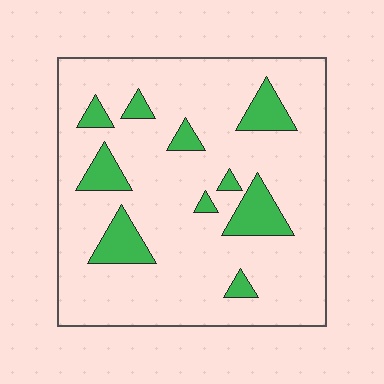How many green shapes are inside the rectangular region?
10.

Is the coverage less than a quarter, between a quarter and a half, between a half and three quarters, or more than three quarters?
Less than a quarter.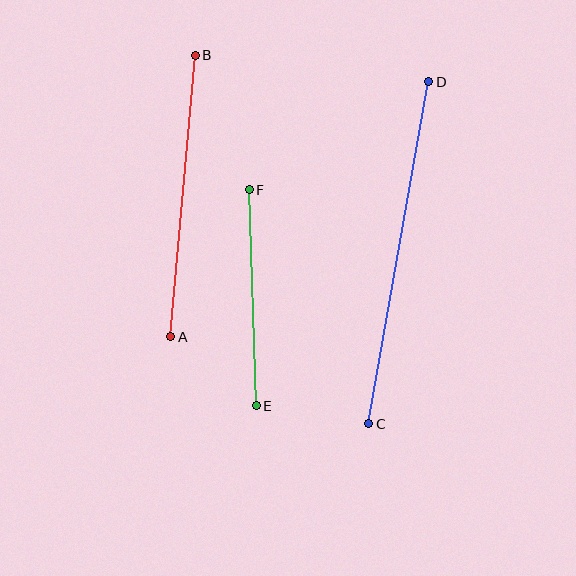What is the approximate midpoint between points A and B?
The midpoint is at approximately (183, 196) pixels.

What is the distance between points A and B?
The distance is approximately 282 pixels.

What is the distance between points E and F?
The distance is approximately 216 pixels.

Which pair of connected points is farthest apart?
Points C and D are farthest apart.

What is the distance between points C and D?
The distance is approximately 347 pixels.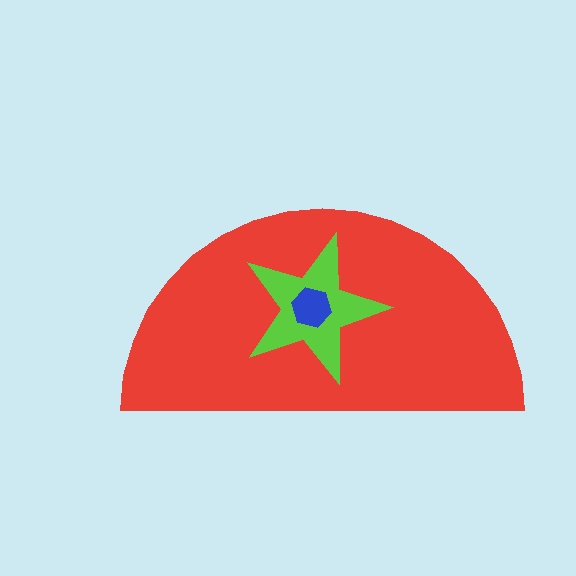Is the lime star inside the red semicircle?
Yes.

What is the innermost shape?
The blue hexagon.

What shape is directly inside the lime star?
The blue hexagon.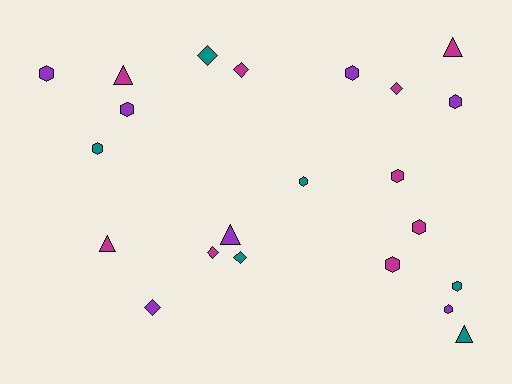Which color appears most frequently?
Magenta, with 9 objects.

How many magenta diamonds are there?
There are 3 magenta diamonds.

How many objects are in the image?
There are 22 objects.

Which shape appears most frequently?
Hexagon, with 11 objects.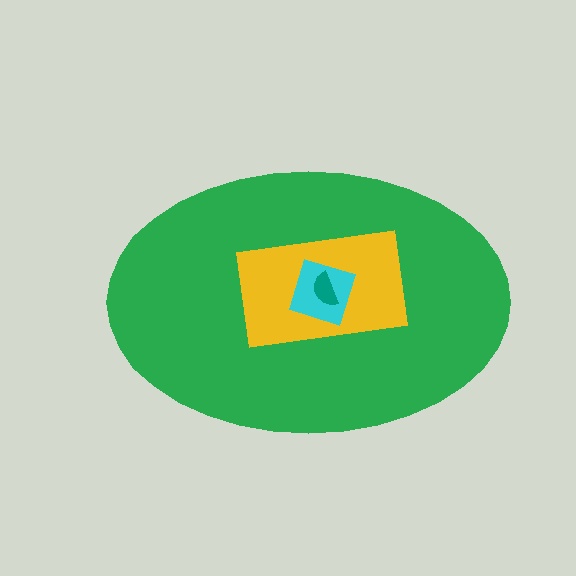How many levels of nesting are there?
4.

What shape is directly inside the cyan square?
The teal semicircle.